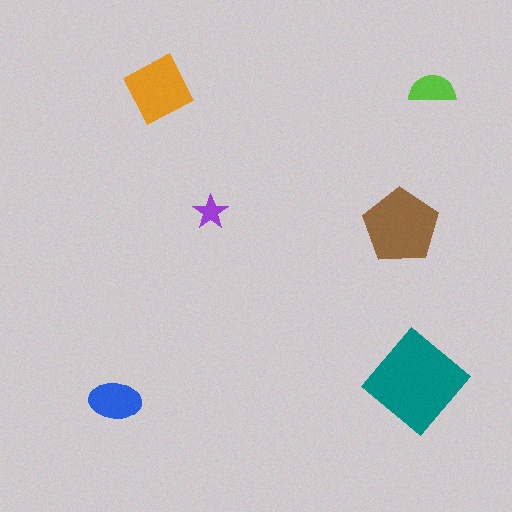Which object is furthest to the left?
The blue ellipse is leftmost.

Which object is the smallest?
The purple star.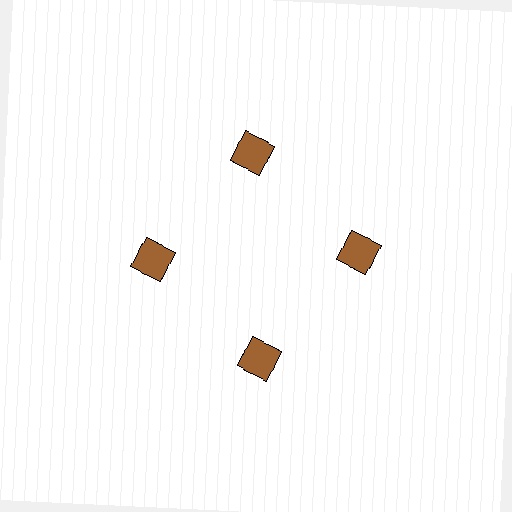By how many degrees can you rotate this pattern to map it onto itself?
The pattern maps onto itself every 90 degrees of rotation.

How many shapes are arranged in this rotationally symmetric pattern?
There are 4 shapes, arranged in 4 groups of 1.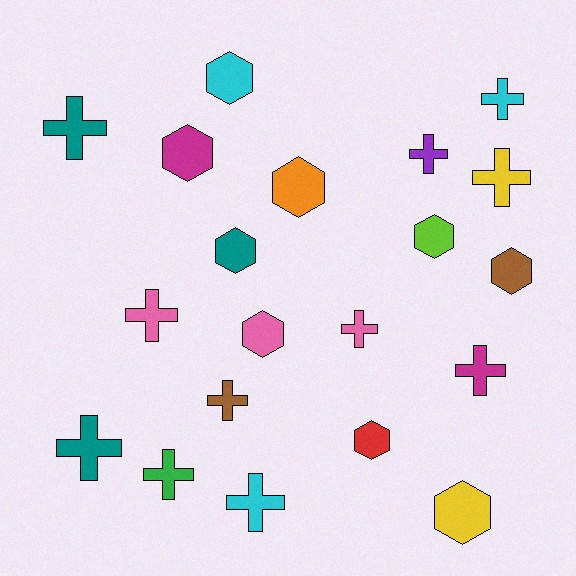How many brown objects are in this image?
There are 2 brown objects.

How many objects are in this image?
There are 20 objects.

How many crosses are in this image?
There are 11 crosses.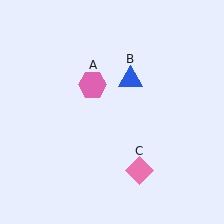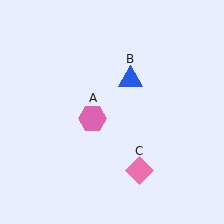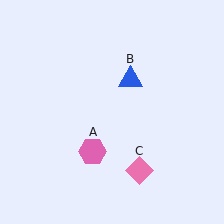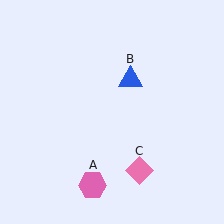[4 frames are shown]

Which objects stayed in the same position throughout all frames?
Blue triangle (object B) and pink diamond (object C) remained stationary.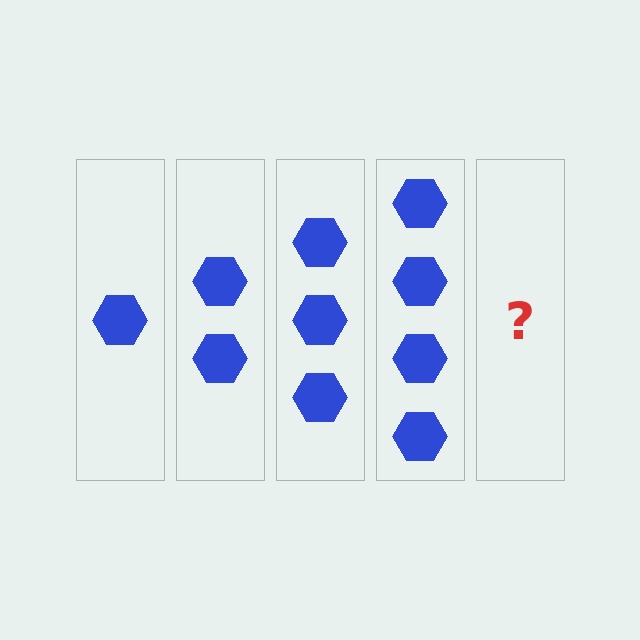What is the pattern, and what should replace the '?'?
The pattern is that each step adds one more hexagon. The '?' should be 5 hexagons.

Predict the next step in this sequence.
The next step is 5 hexagons.